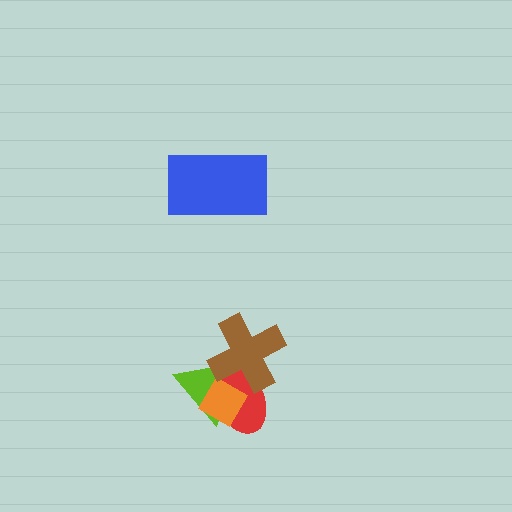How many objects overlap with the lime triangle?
3 objects overlap with the lime triangle.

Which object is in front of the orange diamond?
The brown cross is in front of the orange diamond.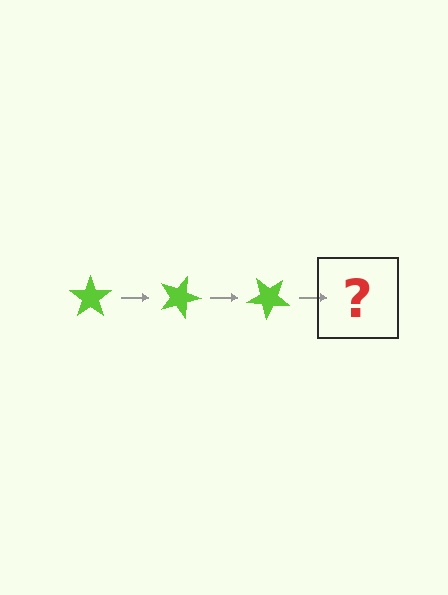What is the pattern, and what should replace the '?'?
The pattern is that the star rotates 20 degrees each step. The '?' should be a lime star rotated 60 degrees.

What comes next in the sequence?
The next element should be a lime star rotated 60 degrees.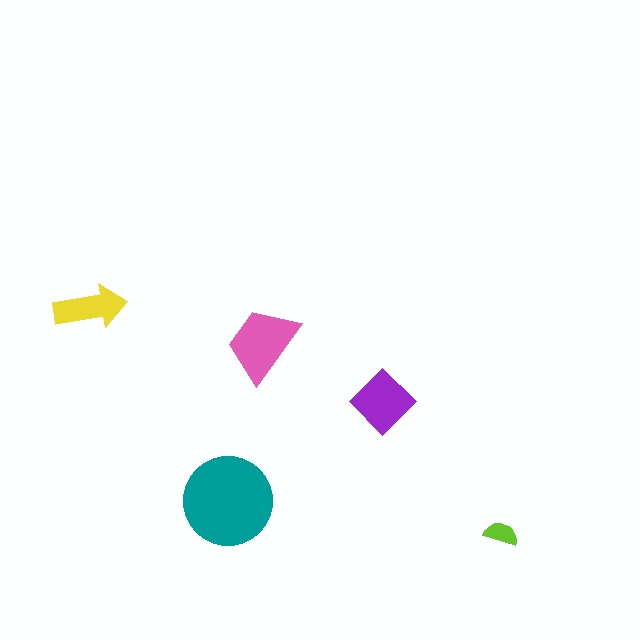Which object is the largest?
The teal circle.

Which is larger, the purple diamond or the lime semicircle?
The purple diamond.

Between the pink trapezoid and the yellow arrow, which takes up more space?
The pink trapezoid.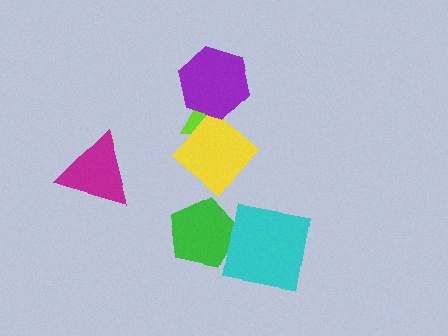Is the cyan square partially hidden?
No, no other shape covers it.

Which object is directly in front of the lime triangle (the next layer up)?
The yellow diamond is directly in front of the lime triangle.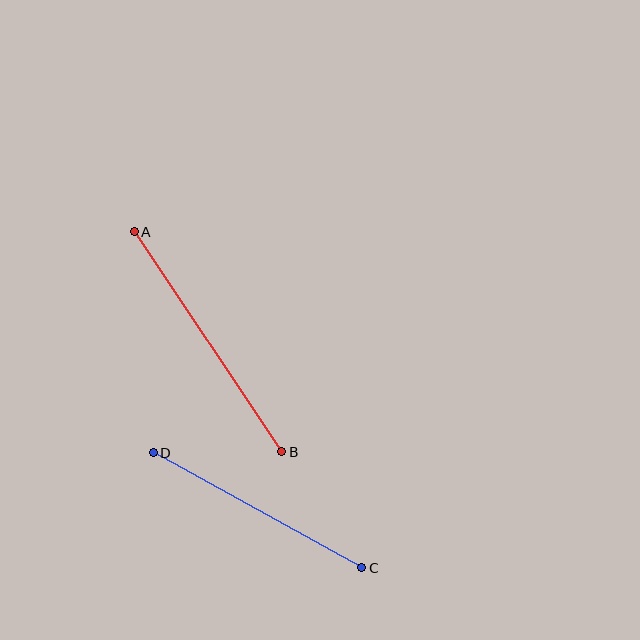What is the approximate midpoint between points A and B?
The midpoint is at approximately (208, 342) pixels.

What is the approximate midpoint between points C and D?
The midpoint is at approximately (258, 510) pixels.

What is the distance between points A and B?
The distance is approximately 265 pixels.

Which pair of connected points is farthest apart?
Points A and B are farthest apart.